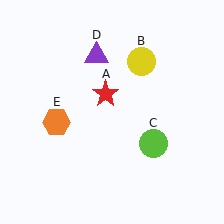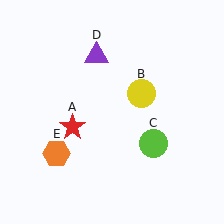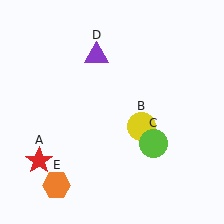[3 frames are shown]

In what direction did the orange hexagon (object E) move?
The orange hexagon (object E) moved down.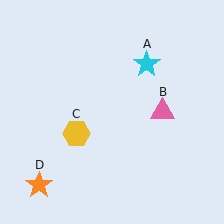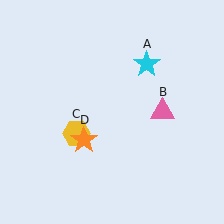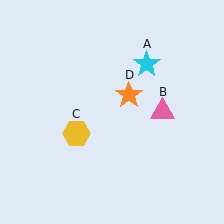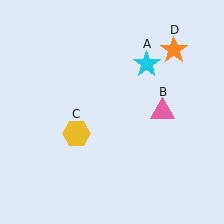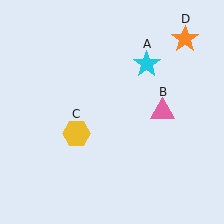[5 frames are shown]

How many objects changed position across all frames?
1 object changed position: orange star (object D).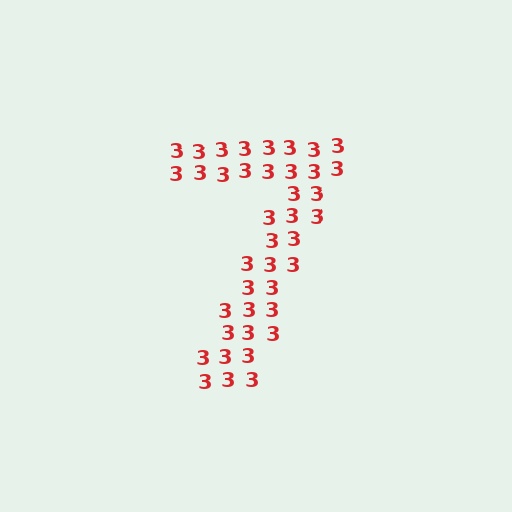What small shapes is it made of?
It is made of small digit 3's.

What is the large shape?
The large shape is the digit 7.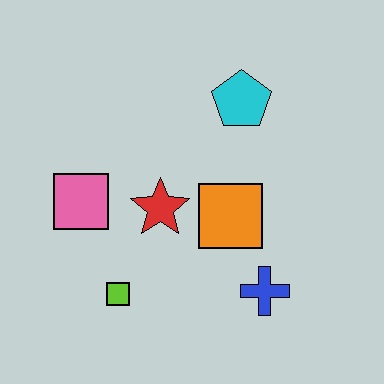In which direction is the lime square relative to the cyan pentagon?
The lime square is below the cyan pentagon.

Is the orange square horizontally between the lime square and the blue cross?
Yes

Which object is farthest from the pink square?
The blue cross is farthest from the pink square.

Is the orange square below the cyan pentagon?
Yes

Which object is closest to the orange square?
The red star is closest to the orange square.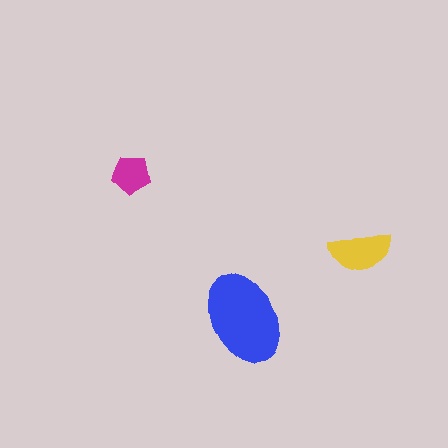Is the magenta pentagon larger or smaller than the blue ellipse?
Smaller.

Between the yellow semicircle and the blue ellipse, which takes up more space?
The blue ellipse.